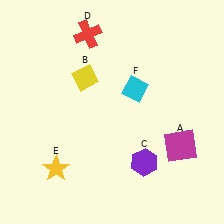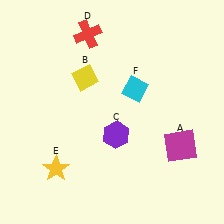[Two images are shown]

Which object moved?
The purple hexagon (C) moved left.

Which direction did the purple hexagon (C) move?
The purple hexagon (C) moved left.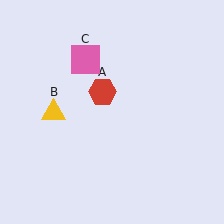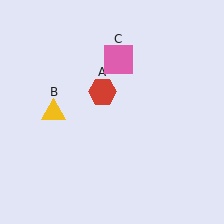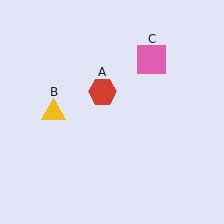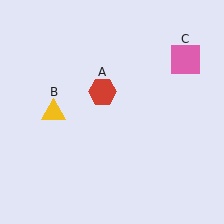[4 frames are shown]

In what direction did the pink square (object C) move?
The pink square (object C) moved right.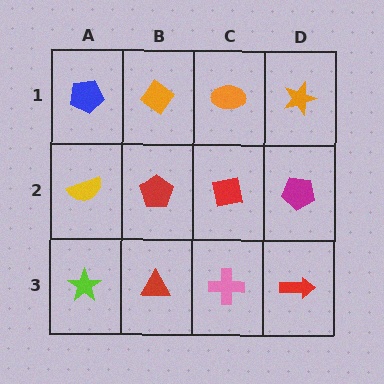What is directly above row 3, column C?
A red square.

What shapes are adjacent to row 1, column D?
A magenta pentagon (row 2, column D), an orange ellipse (row 1, column C).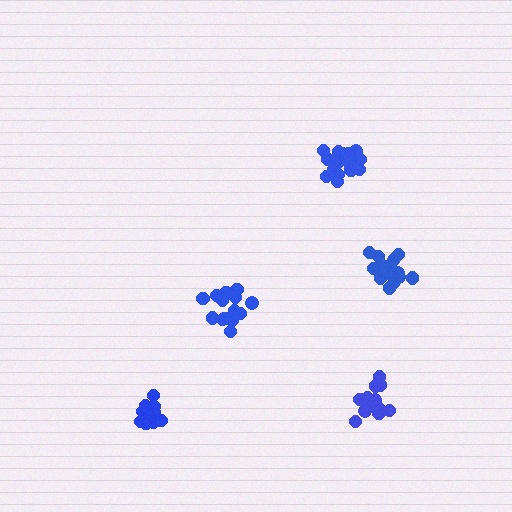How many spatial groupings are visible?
There are 5 spatial groupings.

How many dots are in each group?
Group 1: 21 dots, Group 2: 16 dots, Group 3: 19 dots, Group 4: 16 dots, Group 5: 19 dots (91 total).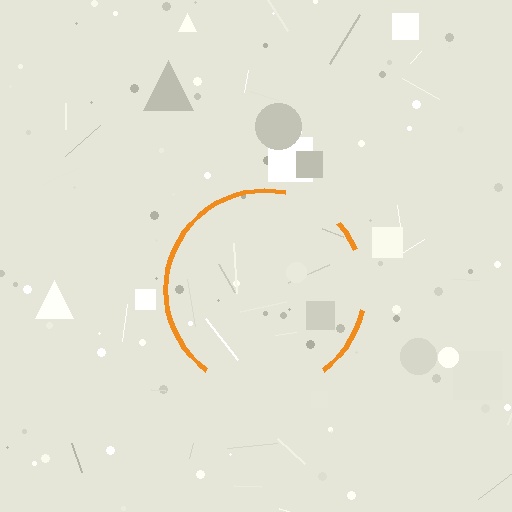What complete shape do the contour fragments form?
The contour fragments form a circle.